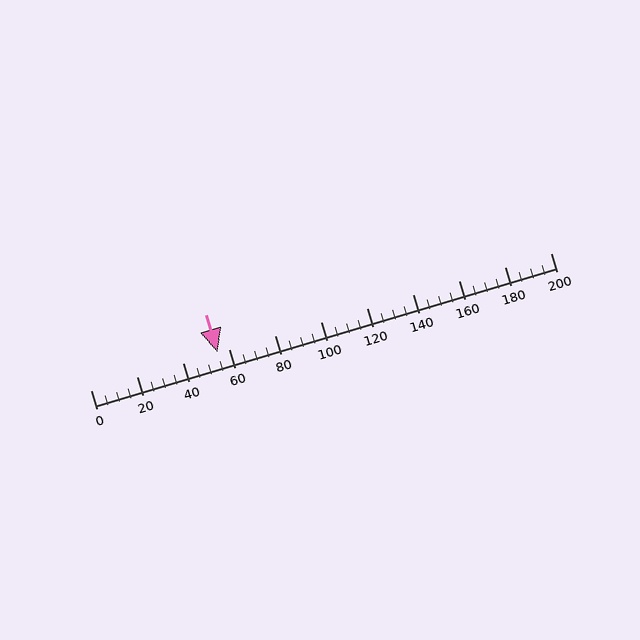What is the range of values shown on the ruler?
The ruler shows values from 0 to 200.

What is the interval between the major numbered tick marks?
The major tick marks are spaced 20 units apart.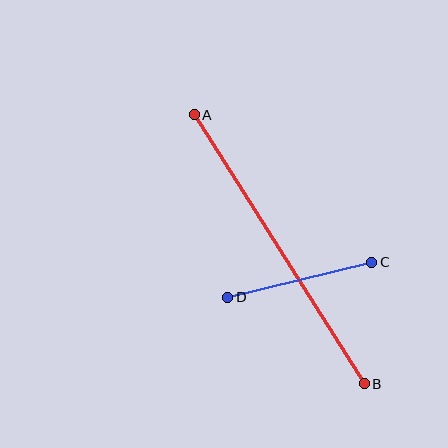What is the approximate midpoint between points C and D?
The midpoint is at approximately (300, 280) pixels.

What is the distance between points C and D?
The distance is approximately 148 pixels.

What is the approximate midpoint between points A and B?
The midpoint is at approximately (279, 249) pixels.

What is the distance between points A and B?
The distance is approximately 318 pixels.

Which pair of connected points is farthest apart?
Points A and B are farthest apart.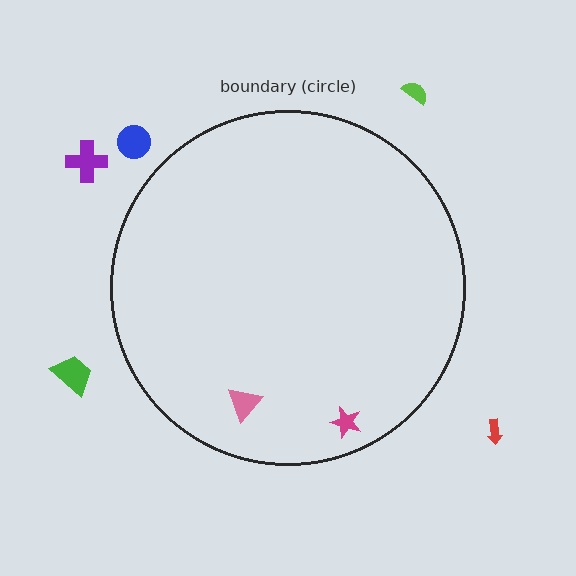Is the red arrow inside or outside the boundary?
Outside.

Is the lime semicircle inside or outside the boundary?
Outside.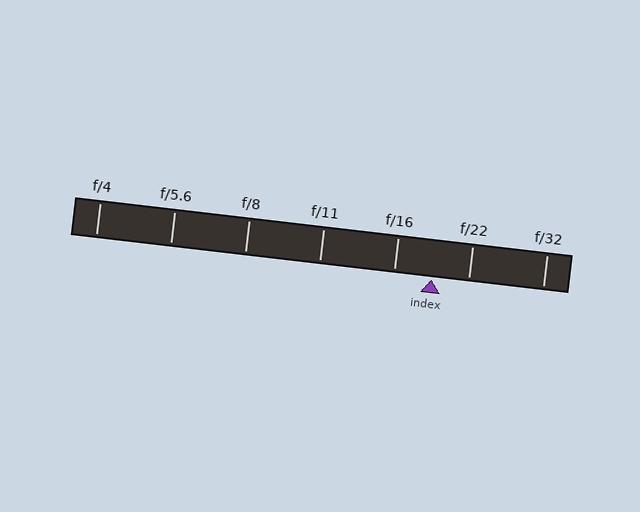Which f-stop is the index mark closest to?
The index mark is closest to f/22.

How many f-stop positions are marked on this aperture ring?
There are 7 f-stop positions marked.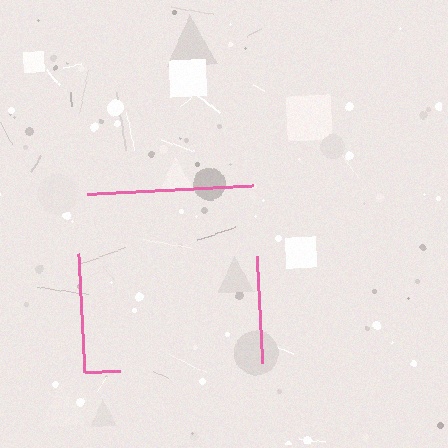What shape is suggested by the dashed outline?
The dashed outline suggests a square.